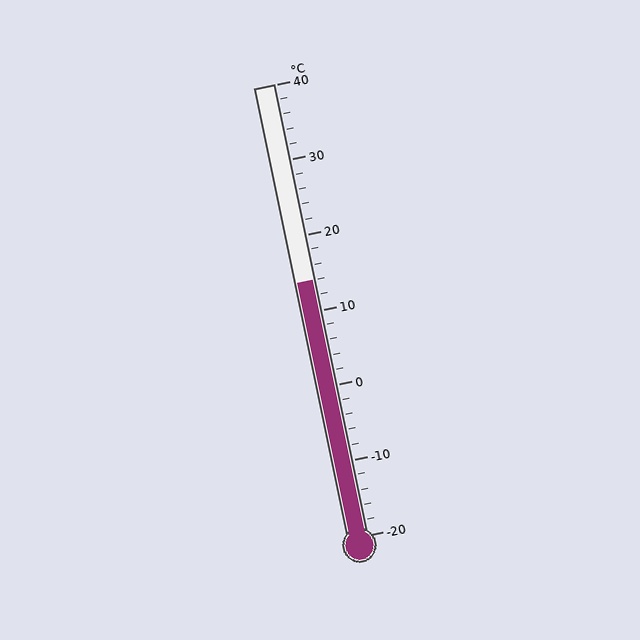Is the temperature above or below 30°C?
The temperature is below 30°C.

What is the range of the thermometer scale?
The thermometer scale ranges from -20°C to 40°C.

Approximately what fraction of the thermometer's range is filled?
The thermometer is filled to approximately 55% of its range.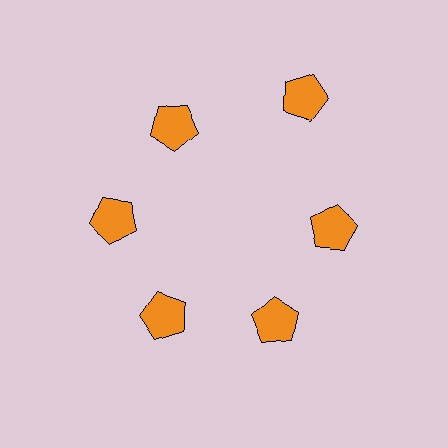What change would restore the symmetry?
The symmetry would be restored by moving it inward, back onto the ring so that all 6 pentagons sit at equal angles and equal distance from the center.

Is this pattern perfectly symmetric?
No. The 6 orange pentagons are arranged in a ring, but one element near the 1 o'clock position is pushed outward from the center, breaking the 6-fold rotational symmetry.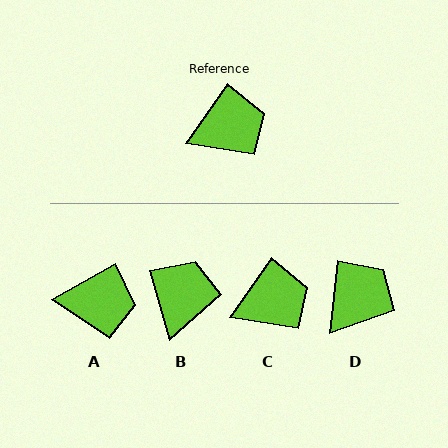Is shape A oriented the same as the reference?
No, it is off by about 25 degrees.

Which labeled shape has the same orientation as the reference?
C.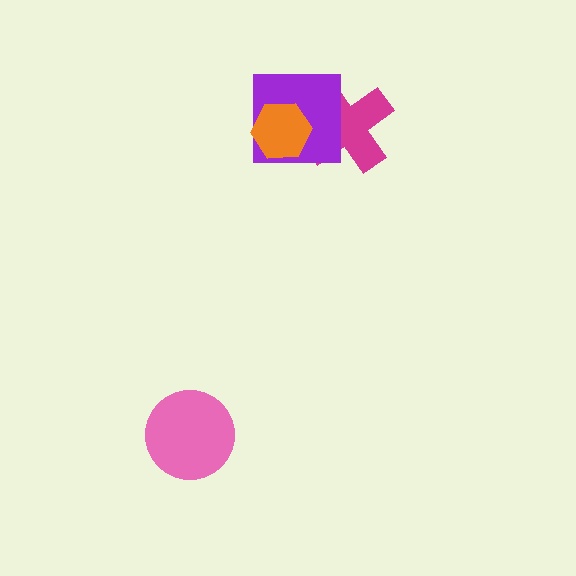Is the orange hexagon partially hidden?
No, no other shape covers it.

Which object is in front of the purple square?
The orange hexagon is in front of the purple square.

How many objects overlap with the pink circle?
0 objects overlap with the pink circle.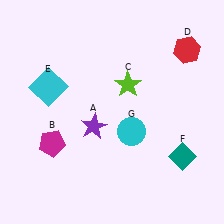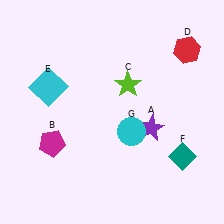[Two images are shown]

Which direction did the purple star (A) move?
The purple star (A) moved right.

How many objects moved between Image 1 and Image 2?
1 object moved between the two images.